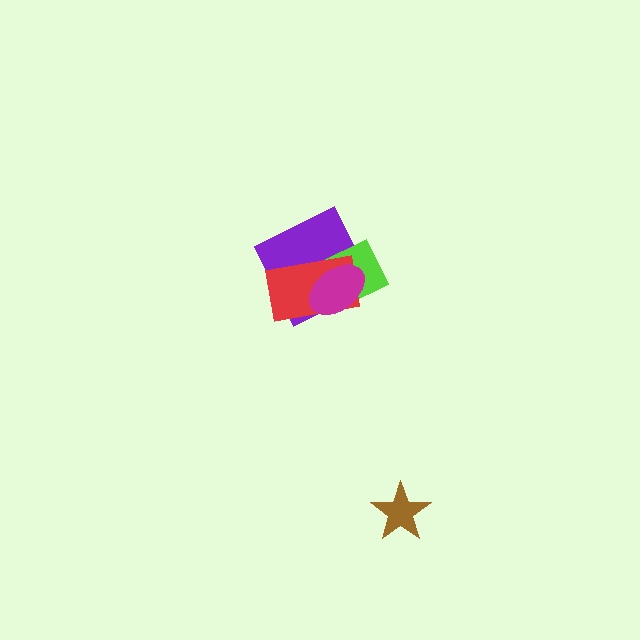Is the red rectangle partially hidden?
Yes, it is partially covered by another shape.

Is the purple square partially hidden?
Yes, it is partially covered by another shape.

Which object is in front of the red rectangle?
The magenta ellipse is in front of the red rectangle.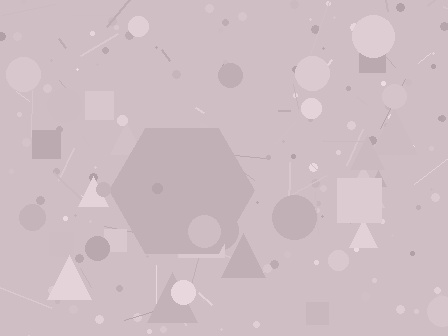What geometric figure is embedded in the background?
A hexagon is embedded in the background.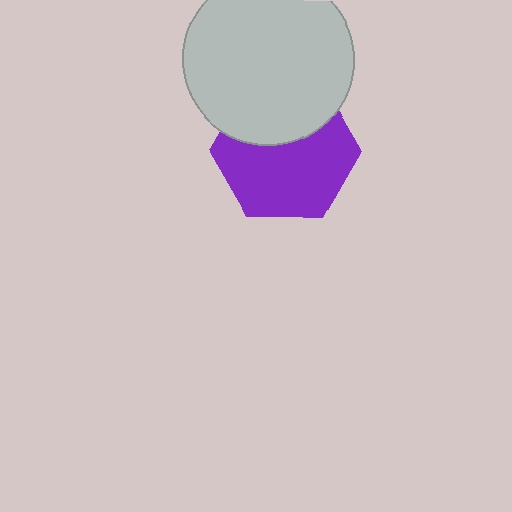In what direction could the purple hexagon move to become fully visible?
The purple hexagon could move down. That would shift it out from behind the light gray circle entirely.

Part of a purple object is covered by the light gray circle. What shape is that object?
It is a hexagon.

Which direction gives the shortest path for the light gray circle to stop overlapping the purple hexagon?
Moving up gives the shortest separation.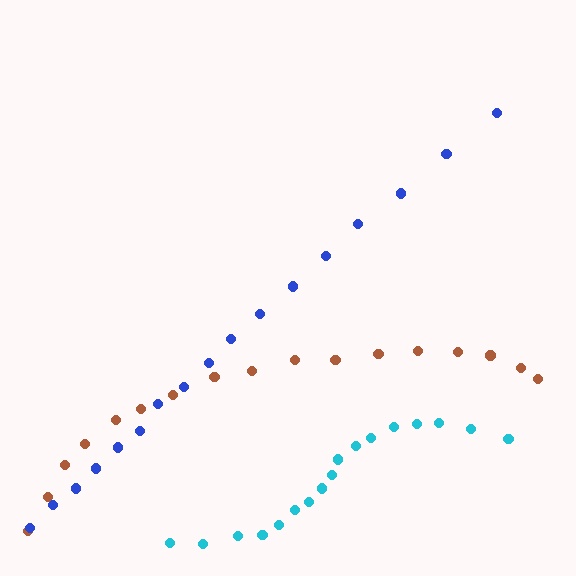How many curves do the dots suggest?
There are 3 distinct paths.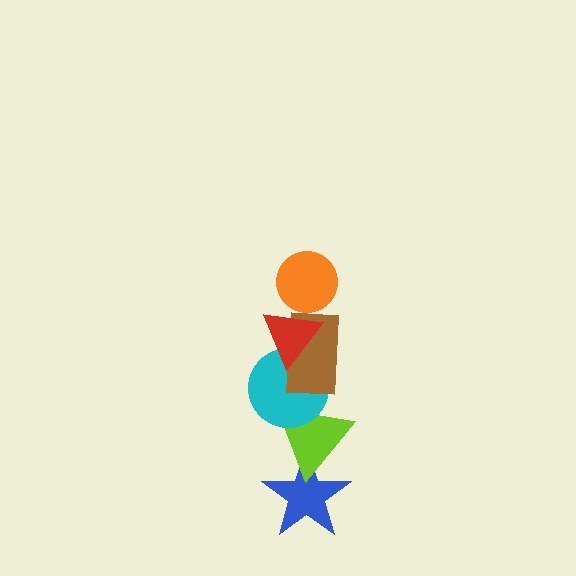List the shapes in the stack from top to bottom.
From top to bottom: the orange circle, the red triangle, the brown rectangle, the cyan circle, the lime triangle, the blue star.